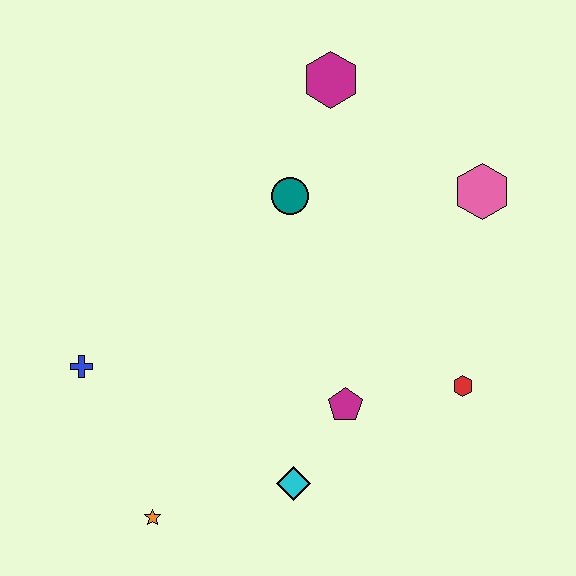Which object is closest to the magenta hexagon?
The teal circle is closest to the magenta hexagon.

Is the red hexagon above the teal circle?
No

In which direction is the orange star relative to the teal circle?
The orange star is below the teal circle.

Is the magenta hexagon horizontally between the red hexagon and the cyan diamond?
Yes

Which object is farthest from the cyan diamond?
The magenta hexagon is farthest from the cyan diamond.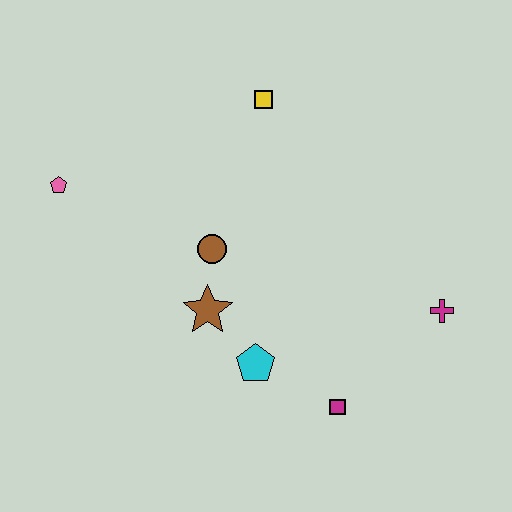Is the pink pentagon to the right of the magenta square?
No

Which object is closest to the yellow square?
The brown circle is closest to the yellow square.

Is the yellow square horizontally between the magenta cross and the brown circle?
Yes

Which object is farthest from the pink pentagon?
The magenta cross is farthest from the pink pentagon.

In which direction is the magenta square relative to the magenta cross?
The magenta square is to the left of the magenta cross.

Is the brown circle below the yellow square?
Yes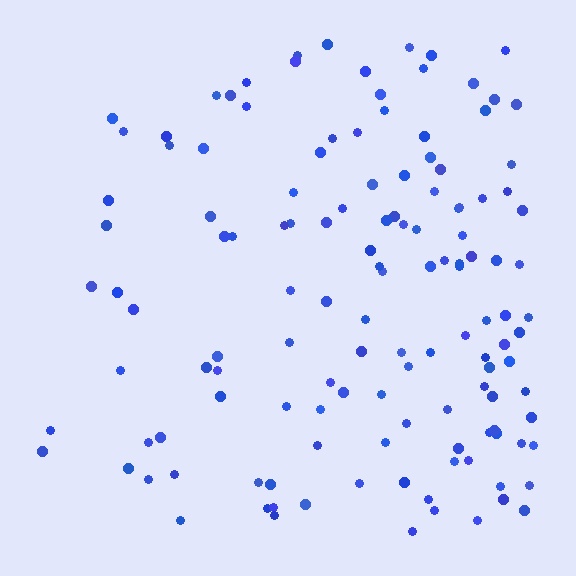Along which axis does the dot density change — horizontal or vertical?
Horizontal.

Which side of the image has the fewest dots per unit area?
The left.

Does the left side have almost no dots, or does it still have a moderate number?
Still a moderate number, just noticeably fewer than the right.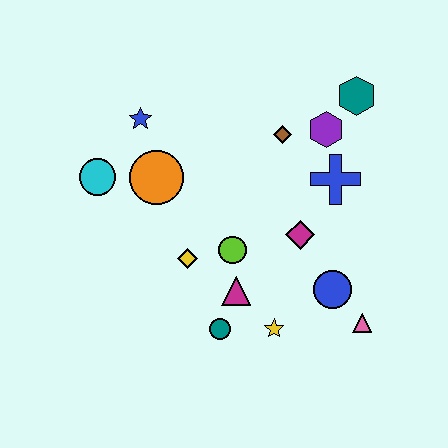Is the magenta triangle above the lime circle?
No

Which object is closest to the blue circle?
The pink triangle is closest to the blue circle.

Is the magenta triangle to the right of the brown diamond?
No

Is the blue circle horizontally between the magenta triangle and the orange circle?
No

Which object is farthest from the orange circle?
The pink triangle is farthest from the orange circle.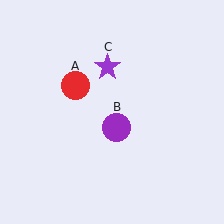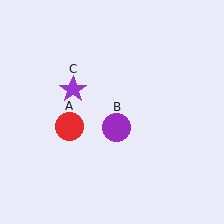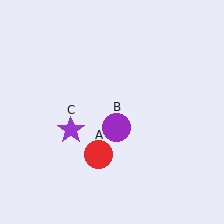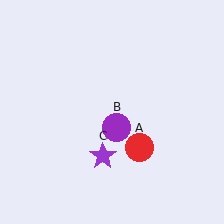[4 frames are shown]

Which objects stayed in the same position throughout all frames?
Purple circle (object B) remained stationary.